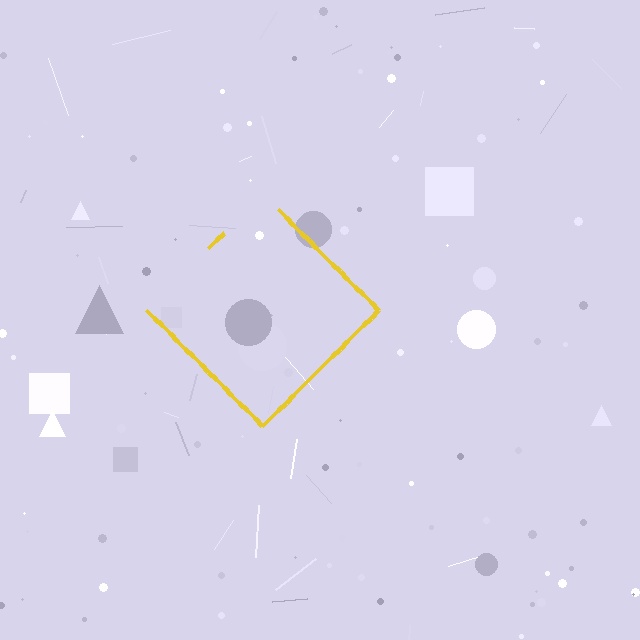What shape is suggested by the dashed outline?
The dashed outline suggests a diamond.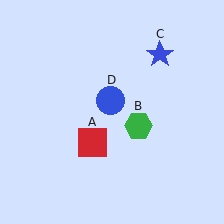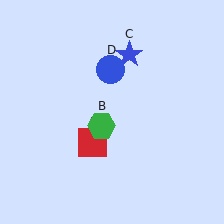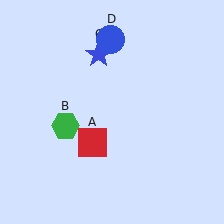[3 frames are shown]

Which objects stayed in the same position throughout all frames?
Red square (object A) remained stationary.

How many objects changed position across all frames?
3 objects changed position: green hexagon (object B), blue star (object C), blue circle (object D).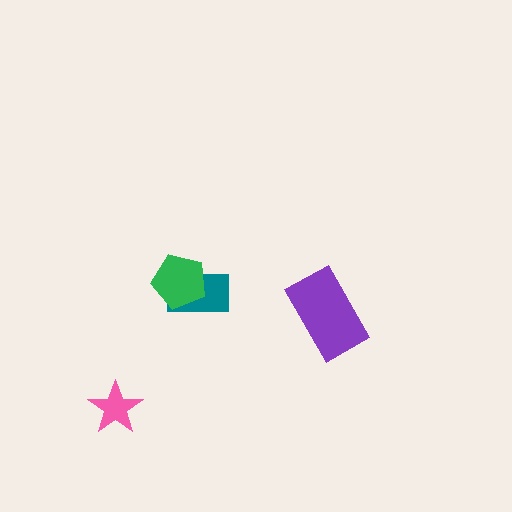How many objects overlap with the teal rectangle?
1 object overlaps with the teal rectangle.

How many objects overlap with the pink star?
0 objects overlap with the pink star.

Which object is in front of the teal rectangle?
The green pentagon is in front of the teal rectangle.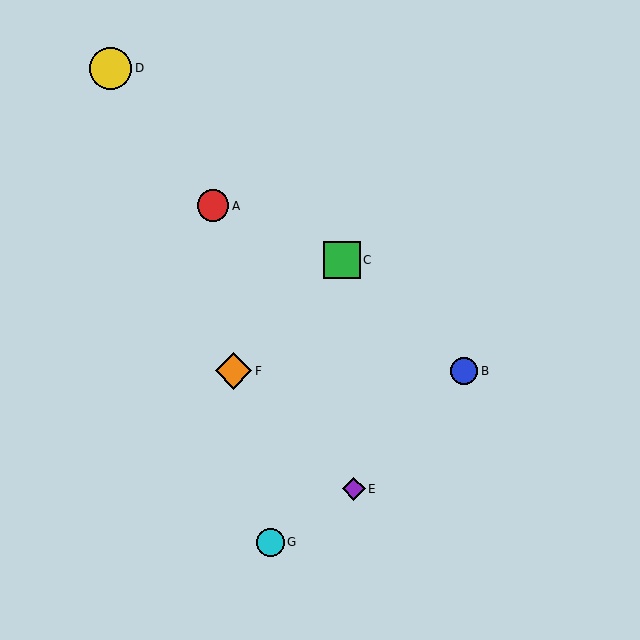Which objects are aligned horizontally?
Objects B, F are aligned horizontally.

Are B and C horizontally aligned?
No, B is at y≈371 and C is at y≈260.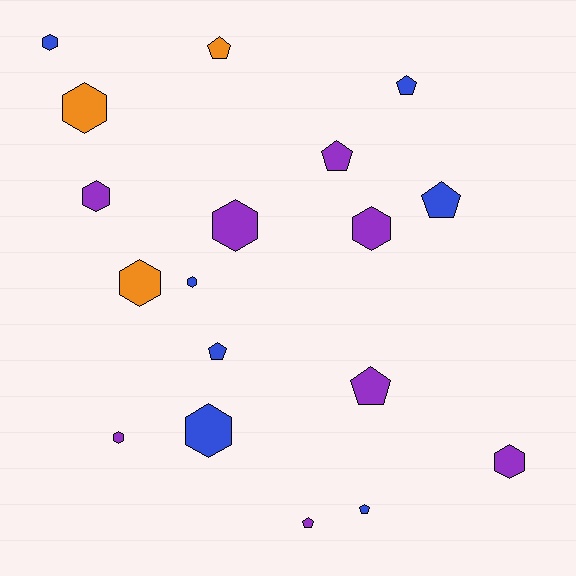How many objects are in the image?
There are 18 objects.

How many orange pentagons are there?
There is 1 orange pentagon.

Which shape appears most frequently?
Hexagon, with 10 objects.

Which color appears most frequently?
Purple, with 8 objects.